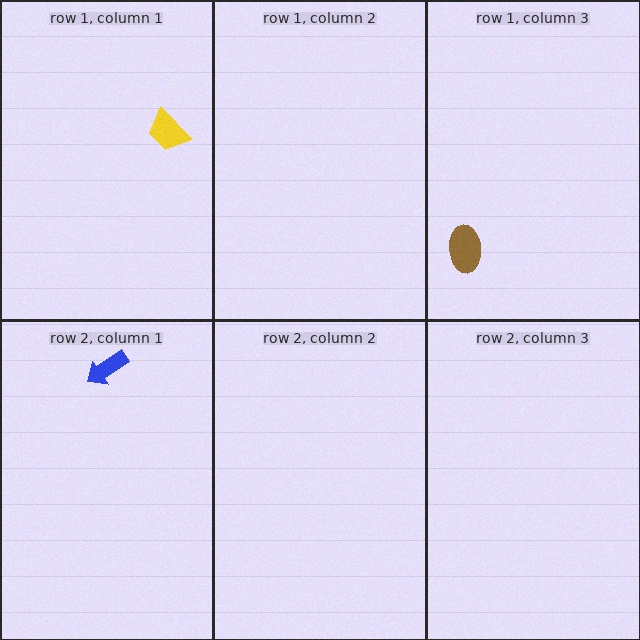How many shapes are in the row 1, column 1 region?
1.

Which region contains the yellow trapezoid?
The row 1, column 1 region.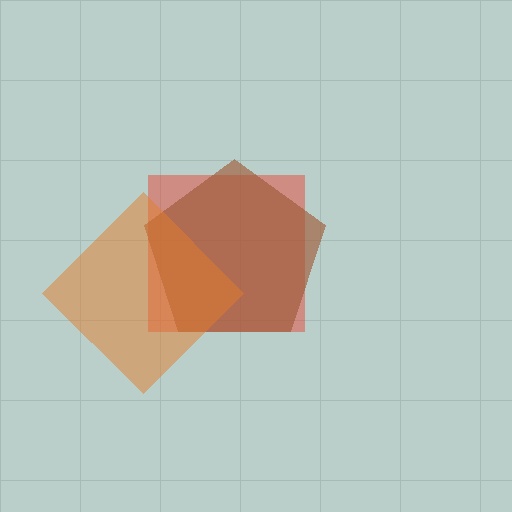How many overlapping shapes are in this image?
There are 3 overlapping shapes in the image.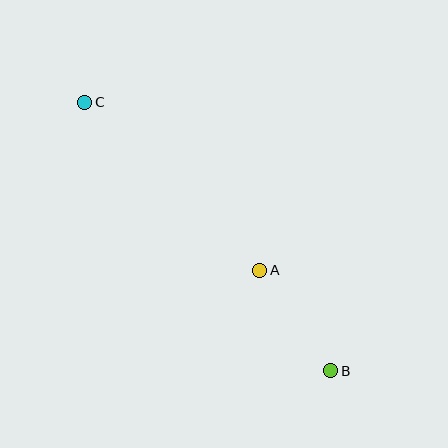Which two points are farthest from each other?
Points B and C are farthest from each other.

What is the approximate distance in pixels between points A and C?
The distance between A and C is approximately 243 pixels.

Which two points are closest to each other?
Points A and B are closest to each other.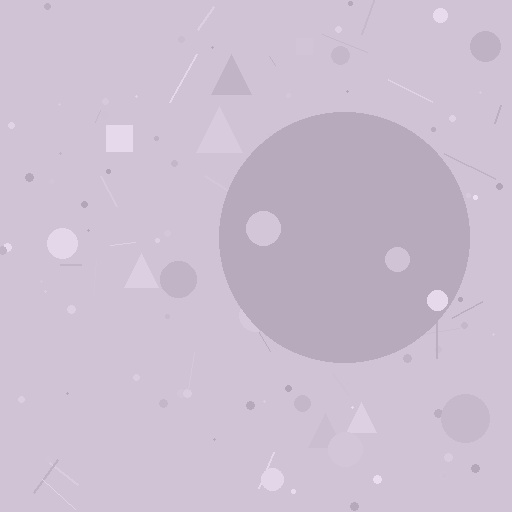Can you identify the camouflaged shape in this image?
The camouflaged shape is a circle.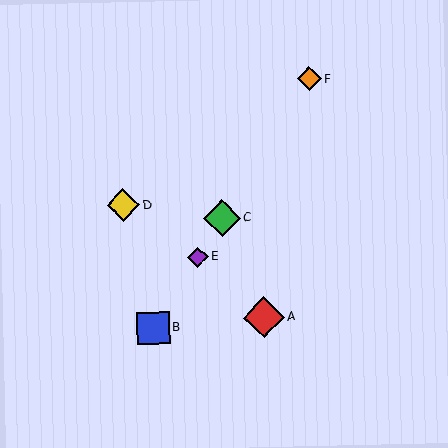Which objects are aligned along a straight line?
Objects B, C, E, F are aligned along a straight line.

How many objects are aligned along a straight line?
4 objects (B, C, E, F) are aligned along a straight line.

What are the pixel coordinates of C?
Object C is at (222, 218).